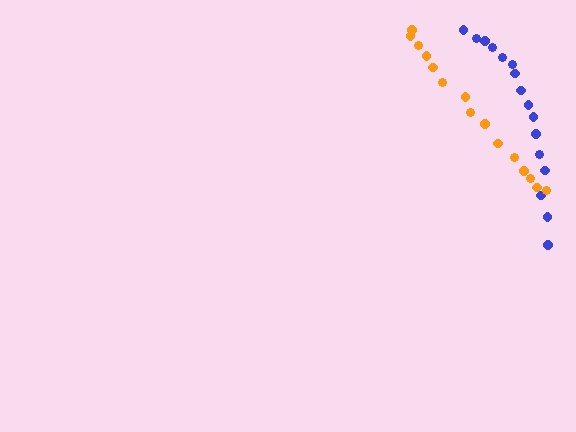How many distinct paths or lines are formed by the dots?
There are 2 distinct paths.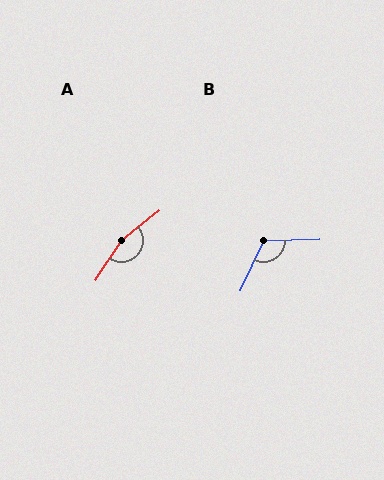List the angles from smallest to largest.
B (117°), A (161°).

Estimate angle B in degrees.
Approximately 117 degrees.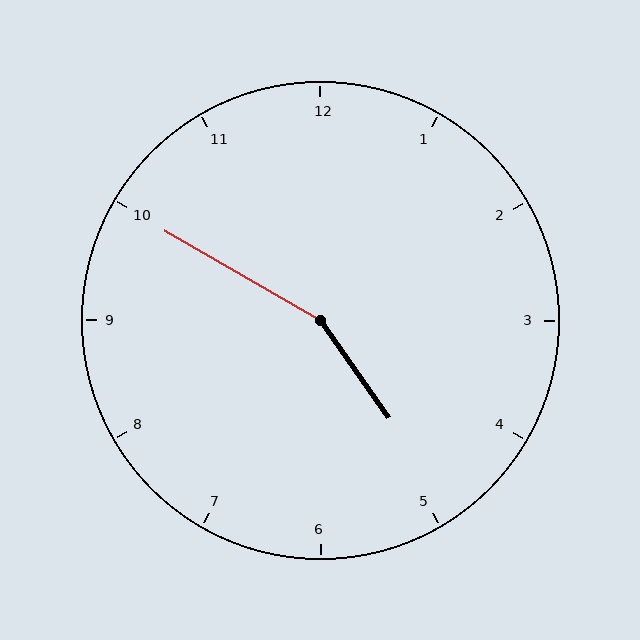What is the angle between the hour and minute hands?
Approximately 155 degrees.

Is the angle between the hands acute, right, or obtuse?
It is obtuse.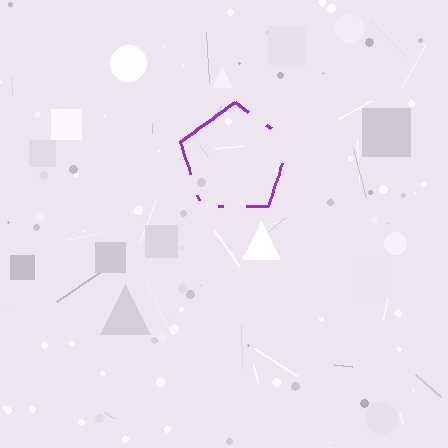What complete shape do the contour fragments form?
The contour fragments form a pentagon.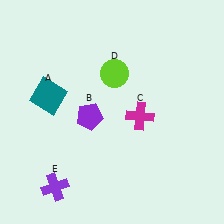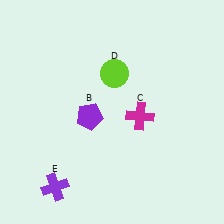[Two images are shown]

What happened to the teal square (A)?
The teal square (A) was removed in Image 2. It was in the top-left area of Image 1.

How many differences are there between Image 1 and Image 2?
There is 1 difference between the two images.